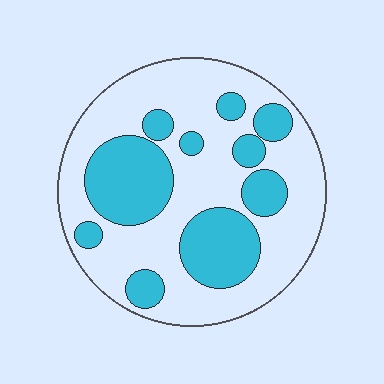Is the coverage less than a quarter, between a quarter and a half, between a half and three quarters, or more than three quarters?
Between a quarter and a half.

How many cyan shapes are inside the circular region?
10.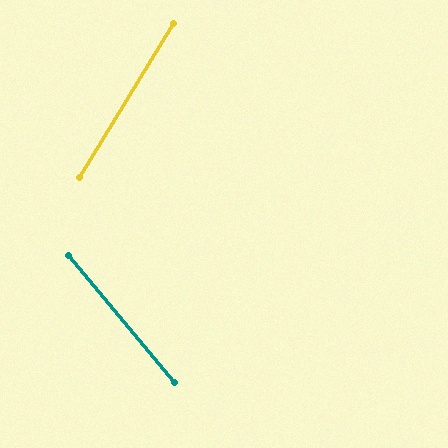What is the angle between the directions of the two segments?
Approximately 71 degrees.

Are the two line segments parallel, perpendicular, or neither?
Neither parallel nor perpendicular — they differ by about 71°.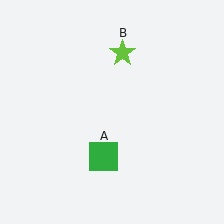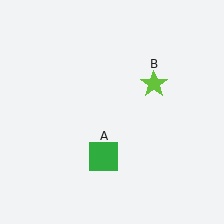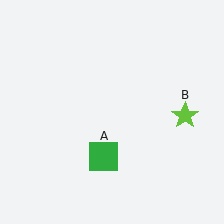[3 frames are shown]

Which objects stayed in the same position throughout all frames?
Green square (object A) remained stationary.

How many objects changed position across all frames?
1 object changed position: lime star (object B).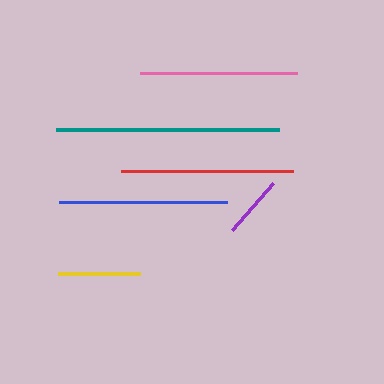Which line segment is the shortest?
The purple line is the shortest at approximately 63 pixels.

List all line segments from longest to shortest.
From longest to shortest: teal, red, blue, pink, yellow, purple.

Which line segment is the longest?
The teal line is the longest at approximately 223 pixels.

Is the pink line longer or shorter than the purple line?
The pink line is longer than the purple line.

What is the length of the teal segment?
The teal segment is approximately 223 pixels long.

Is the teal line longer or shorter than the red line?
The teal line is longer than the red line.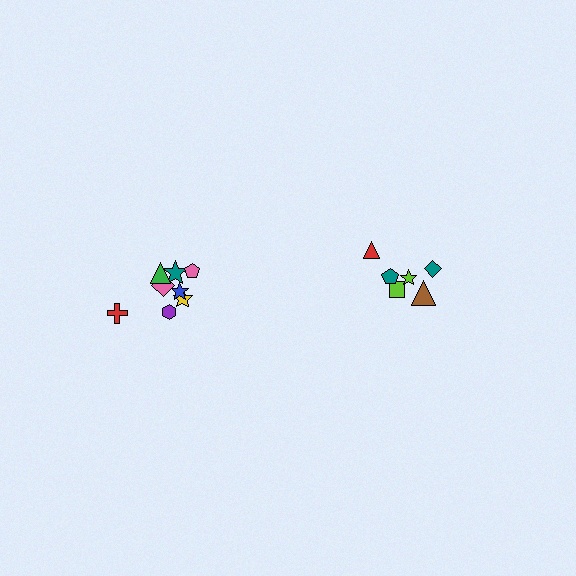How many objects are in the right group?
There are 6 objects.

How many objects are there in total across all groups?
There are 14 objects.